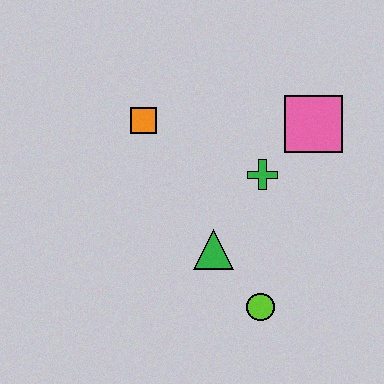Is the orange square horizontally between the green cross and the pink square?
No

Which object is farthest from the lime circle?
The orange square is farthest from the lime circle.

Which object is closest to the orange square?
The green cross is closest to the orange square.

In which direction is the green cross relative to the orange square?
The green cross is to the right of the orange square.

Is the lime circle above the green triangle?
No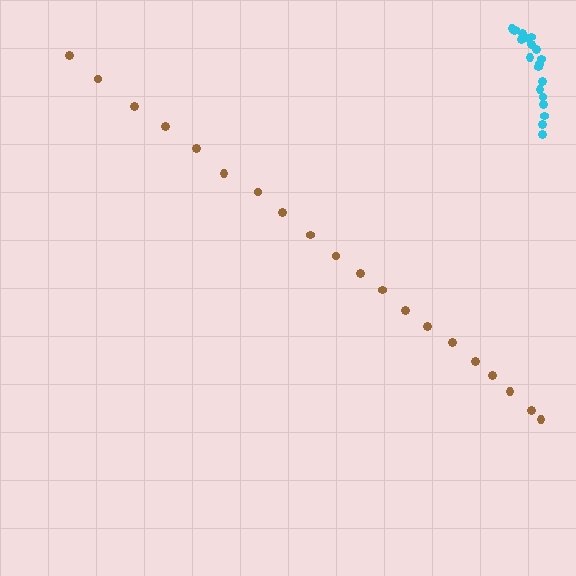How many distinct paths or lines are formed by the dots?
There are 2 distinct paths.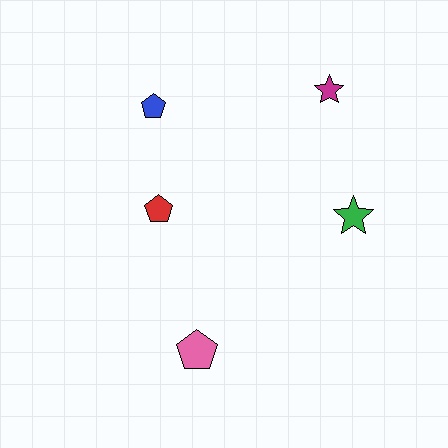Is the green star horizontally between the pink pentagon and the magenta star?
No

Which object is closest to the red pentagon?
The blue pentagon is closest to the red pentagon.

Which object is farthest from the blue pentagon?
The pink pentagon is farthest from the blue pentagon.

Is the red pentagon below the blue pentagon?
Yes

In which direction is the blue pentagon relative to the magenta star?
The blue pentagon is to the left of the magenta star.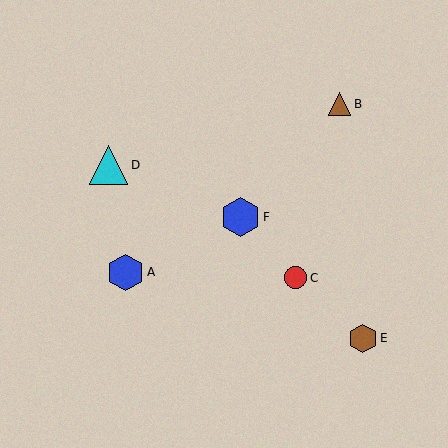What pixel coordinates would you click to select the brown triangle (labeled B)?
Click at (340, 104) to select the brown triangle B.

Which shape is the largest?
The blue hexagon (labeled F) is the largest.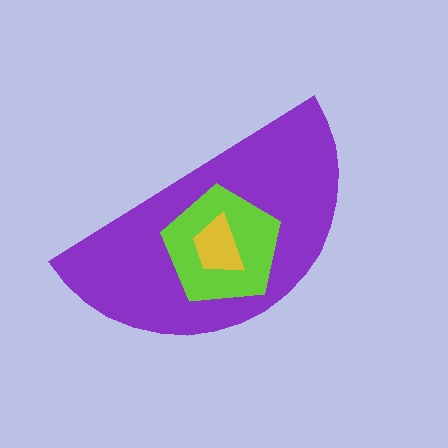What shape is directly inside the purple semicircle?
The lime pentagon.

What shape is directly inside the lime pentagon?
The yellow trapezoid.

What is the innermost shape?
The yellow trapezoid.